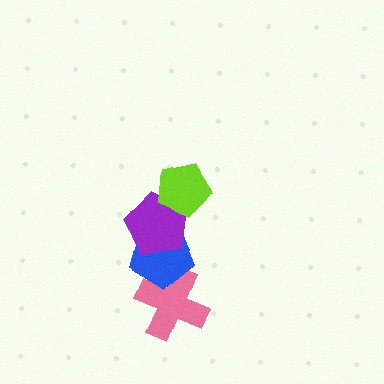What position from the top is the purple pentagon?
The purple pentagon is 2nd from the top.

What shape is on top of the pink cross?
The blue pentagon is on top of the pink cross.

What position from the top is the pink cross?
The pink cross is 4th from the top.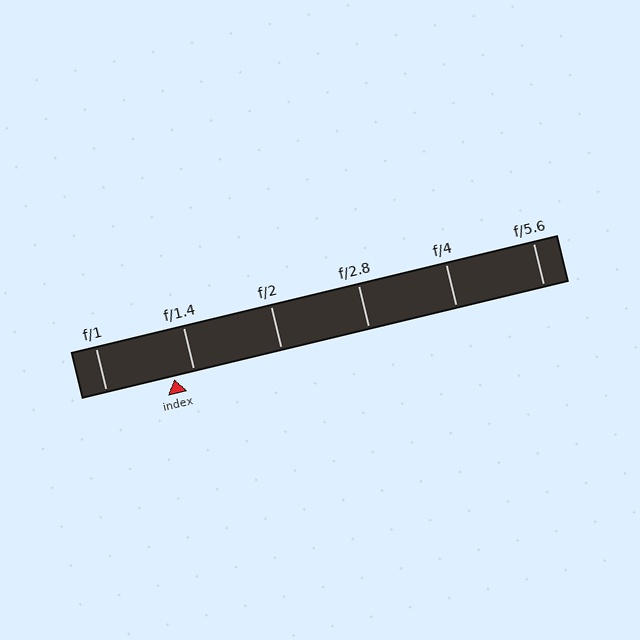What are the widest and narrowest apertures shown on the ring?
The widest aperture shown is f/1 and the narrowest is f/5.6.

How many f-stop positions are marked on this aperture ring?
There are 6 f-stop positions marked.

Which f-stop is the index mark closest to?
The index mark is closest to f/1.4.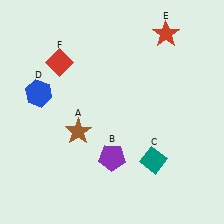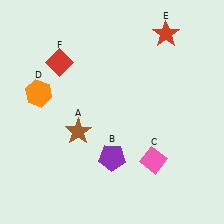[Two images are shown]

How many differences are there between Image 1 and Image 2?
There are 2 differences between the two images.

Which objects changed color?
C changed from teal to pink. D changed from blue to orange.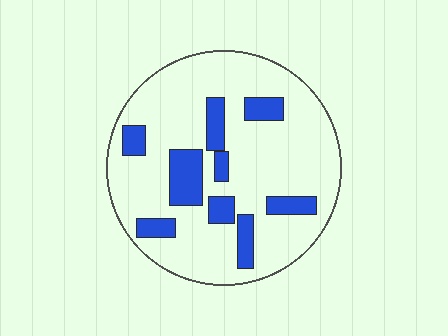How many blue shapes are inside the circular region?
9.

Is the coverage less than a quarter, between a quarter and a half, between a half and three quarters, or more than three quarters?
Less than a quarter.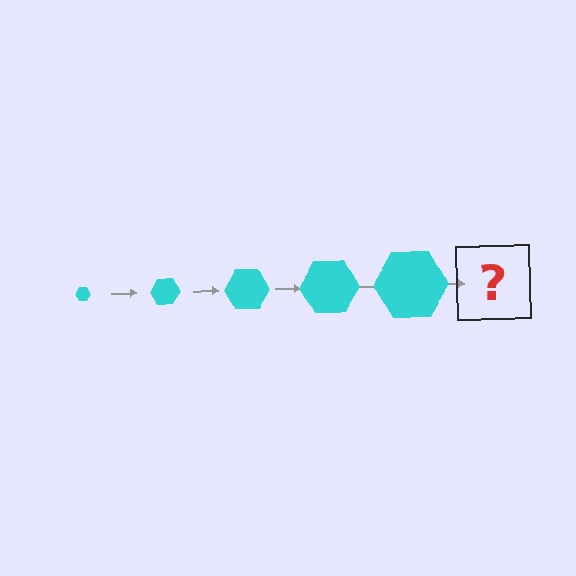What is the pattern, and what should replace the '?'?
The pattern is that the hexagon gets progressively larger each step. The '?' should be a cyan hexagon, larger than the previous one.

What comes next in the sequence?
The next element should be a cyan hexagon, larger than the previous one.